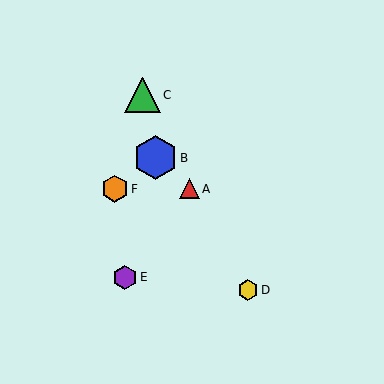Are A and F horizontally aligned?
Yes, both are at y≈189.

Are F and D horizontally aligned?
No, F is at y≈189 and D is at y≈290.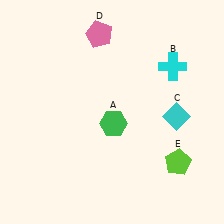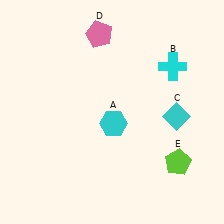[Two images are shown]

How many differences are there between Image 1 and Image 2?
There is 1 difference between the two images.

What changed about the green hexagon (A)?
In Image 1, A is green. In Image 2, it changed to cyan.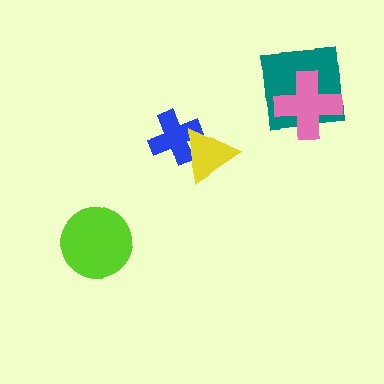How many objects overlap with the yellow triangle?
1 object overlaps with the yellow triangle.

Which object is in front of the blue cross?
The yellow triangle is in front of the blue cross.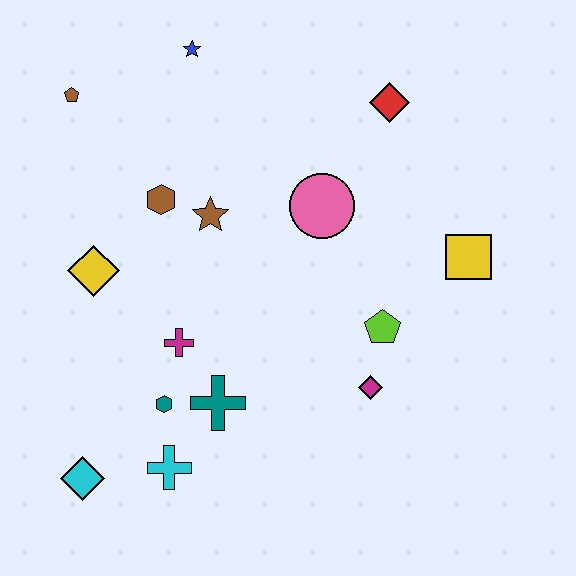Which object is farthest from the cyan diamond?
The red diamond is farthest from the cyan diamond.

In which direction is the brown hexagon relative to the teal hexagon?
The brown hexagon is above the teal hexagon.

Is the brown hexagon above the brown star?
Yes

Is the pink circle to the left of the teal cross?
No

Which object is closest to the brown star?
The brown hexagon is closest to the brown star.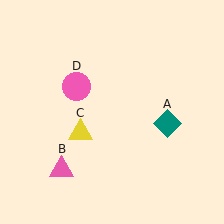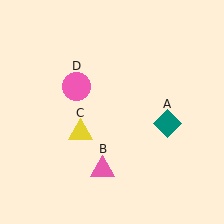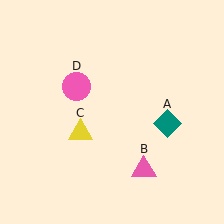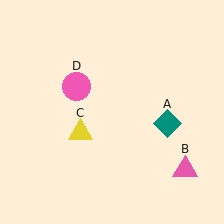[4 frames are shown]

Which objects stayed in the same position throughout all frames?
Teal diamond (object A) and yellow triangle (object C) and pink circle (object D) remained stationary.